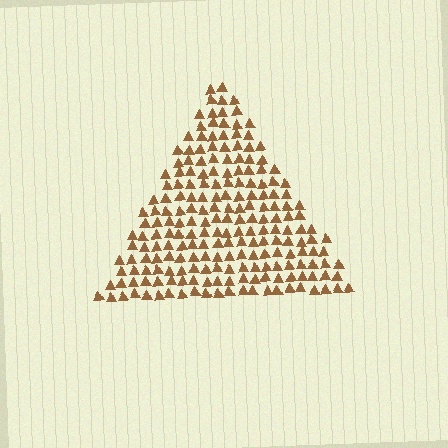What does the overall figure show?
The overall figure shows a triangle.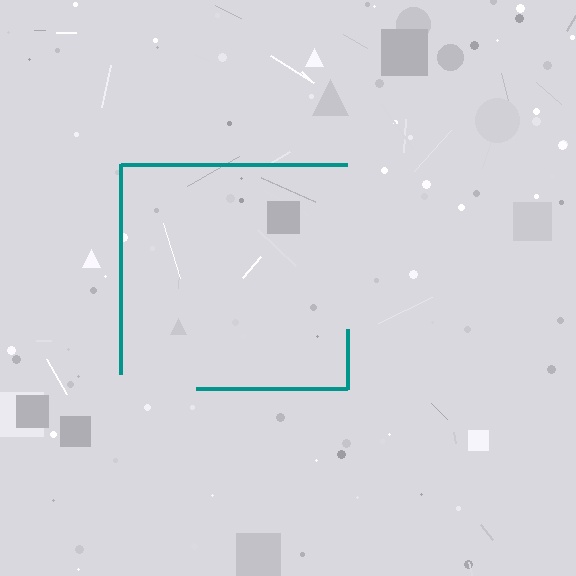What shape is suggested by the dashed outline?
The dashed outline suggests a square.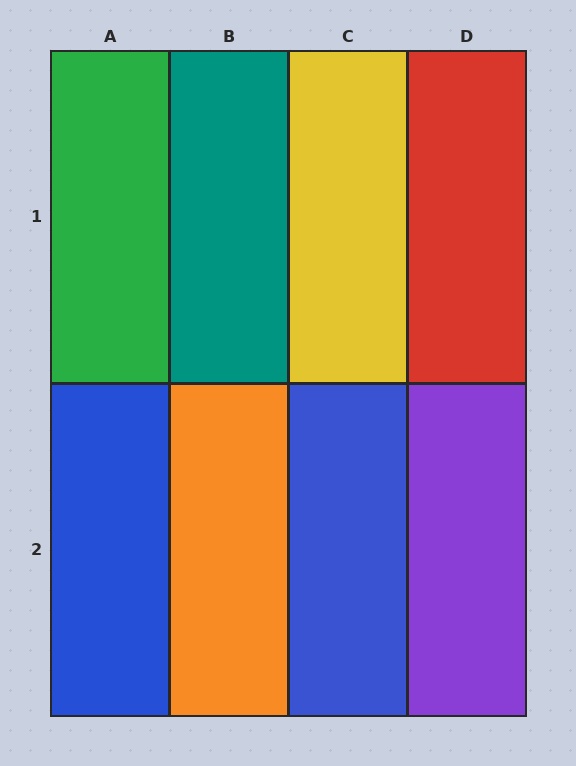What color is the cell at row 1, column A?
Green.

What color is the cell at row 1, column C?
Yellow.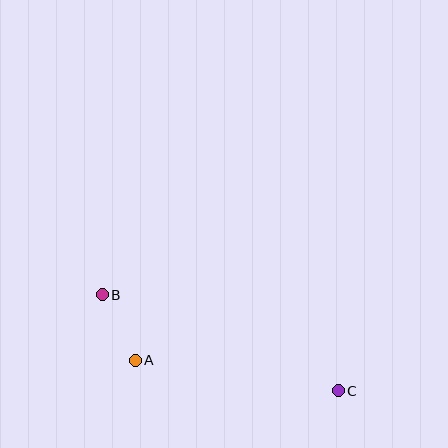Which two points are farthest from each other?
Points B and C are farthest from each other.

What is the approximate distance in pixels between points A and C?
The distance between A and C is approximately 205 pixels.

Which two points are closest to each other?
Points A and B are closest to each other.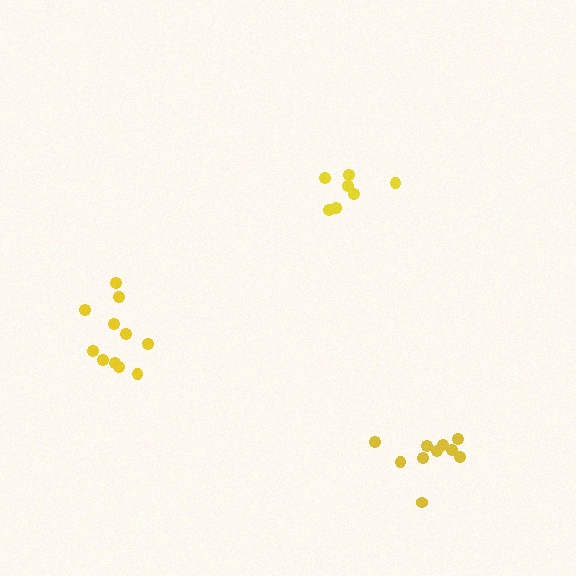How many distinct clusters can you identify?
There are 3 distinct clusters.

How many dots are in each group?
Group 1: 11 dots, Group 2: 7 dots, Group 3: 10 dots (28 total).